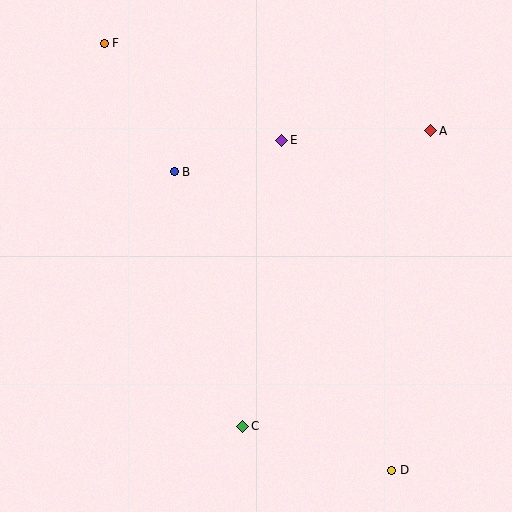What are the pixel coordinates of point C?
Point C is at (243, 426).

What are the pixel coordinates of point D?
Point D is at (392, 470).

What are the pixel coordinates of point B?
Point B is at (174, 172).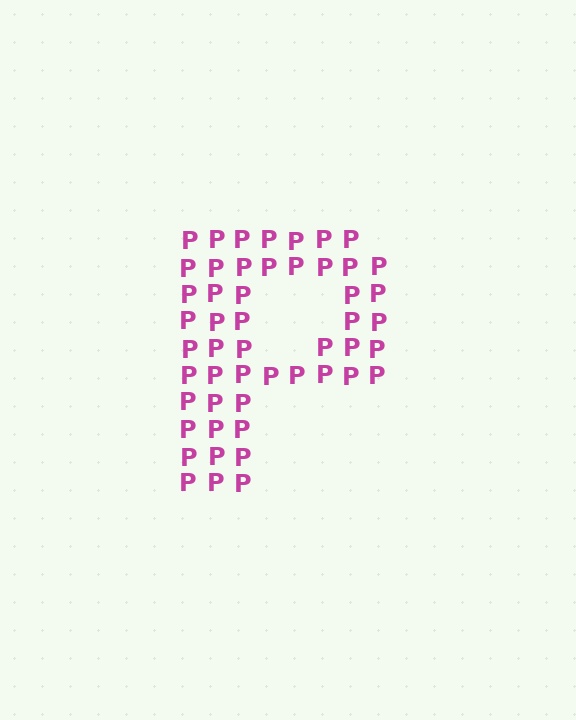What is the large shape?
The large shape is the letter P.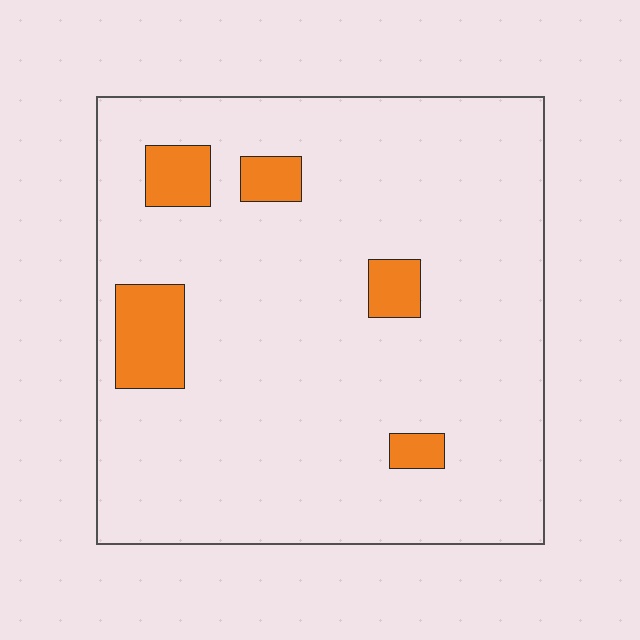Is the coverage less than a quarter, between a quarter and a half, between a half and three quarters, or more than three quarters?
Less than a quarter.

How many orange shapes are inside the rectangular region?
5.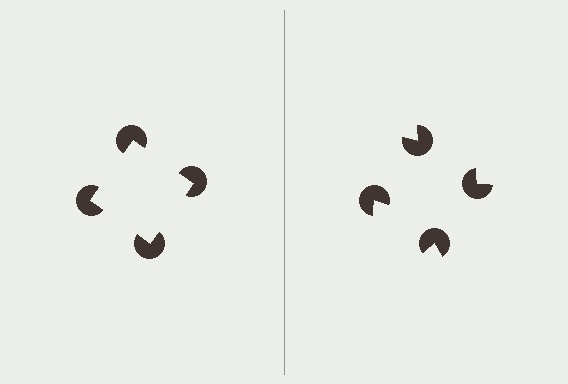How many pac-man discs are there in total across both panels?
8 — 4 on each side.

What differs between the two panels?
The pac-man discs are positioned identically on both sides; only the wedge orientations differ. On the left they align to a square; on the right they are misaligned.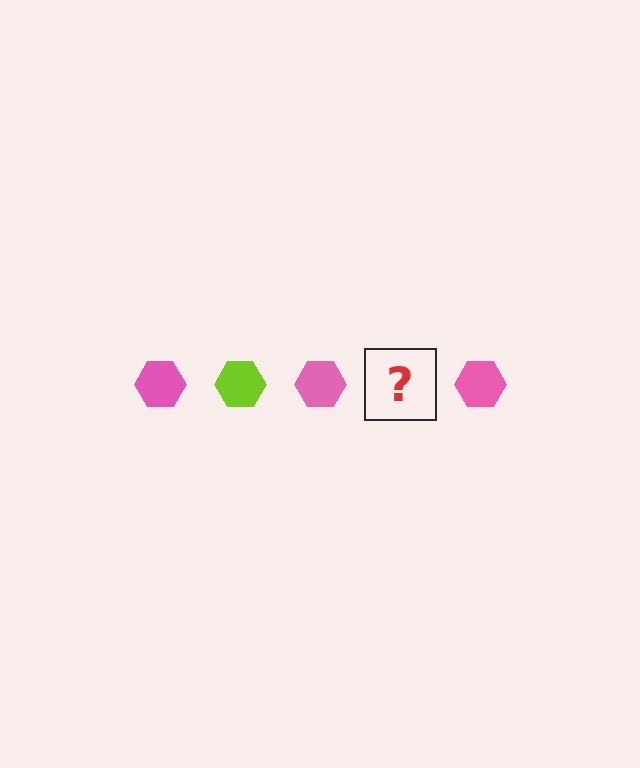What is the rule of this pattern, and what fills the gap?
The rule is that the pattern cycles through pink, lime hexagons. The gap should be filled with a lime hexagon.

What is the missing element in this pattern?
The missing element is a lime hexagon.